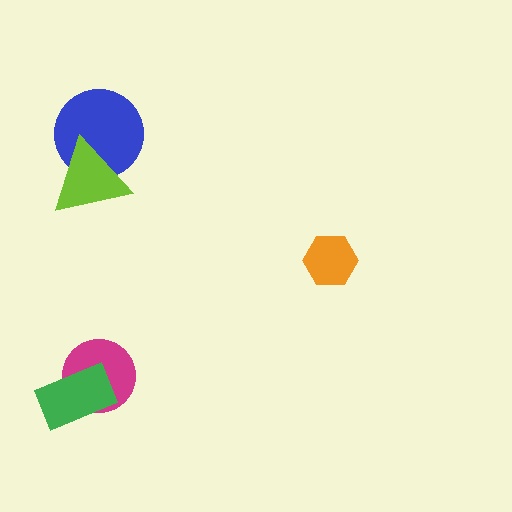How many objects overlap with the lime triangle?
1 object overlaps with the lime triangle.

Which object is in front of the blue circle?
The lime triangle is in front of the blue circle.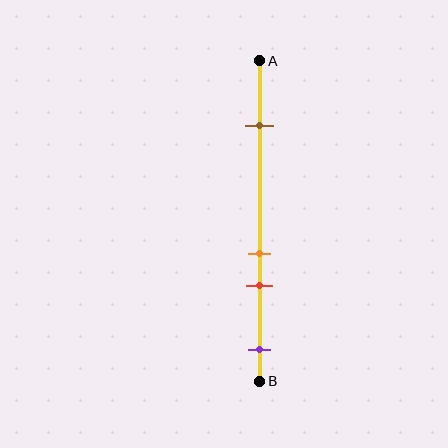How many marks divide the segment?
There are 4 marks dividing the segment.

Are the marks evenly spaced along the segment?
No, the marks are not evenly spaced.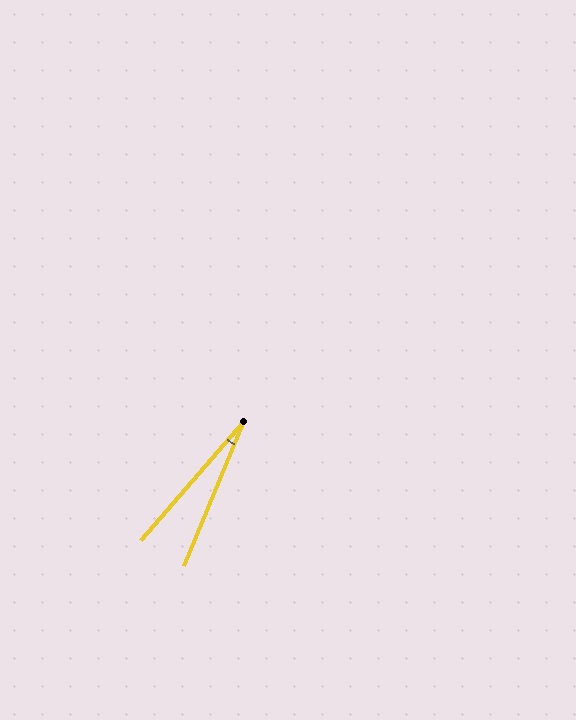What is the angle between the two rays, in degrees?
Approximately 19 degrees.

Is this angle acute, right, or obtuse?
It is acute.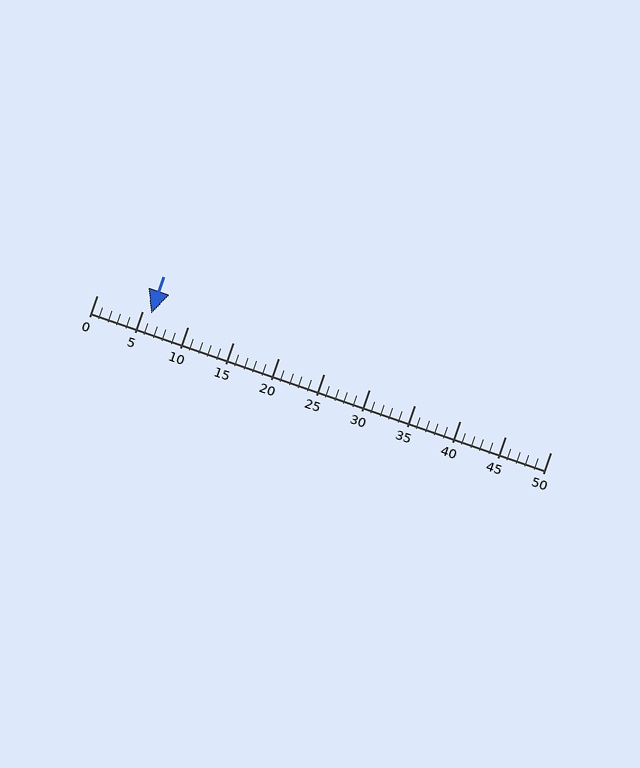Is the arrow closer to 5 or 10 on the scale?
The arrow is closer to 5.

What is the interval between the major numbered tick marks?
The major tick marks are spaced 5 units apart.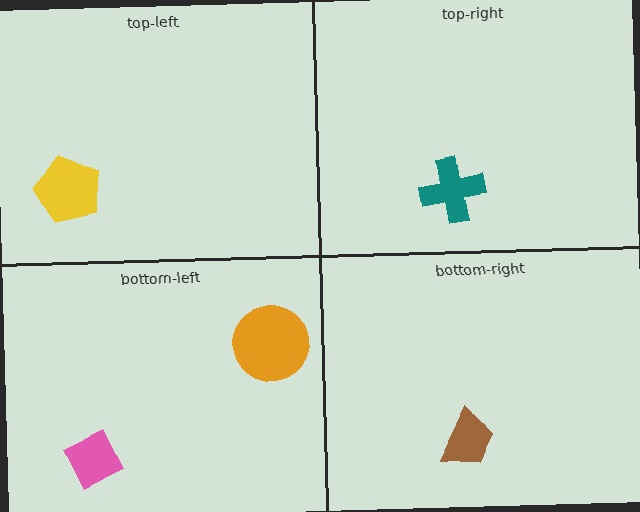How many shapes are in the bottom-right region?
1.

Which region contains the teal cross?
The top-right region.